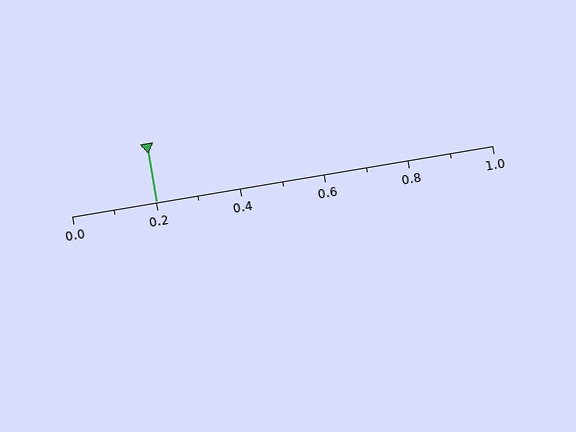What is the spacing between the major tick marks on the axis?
The major ticks are spaced 0.2 apart.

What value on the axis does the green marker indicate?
The marker indicates approximately 0.2.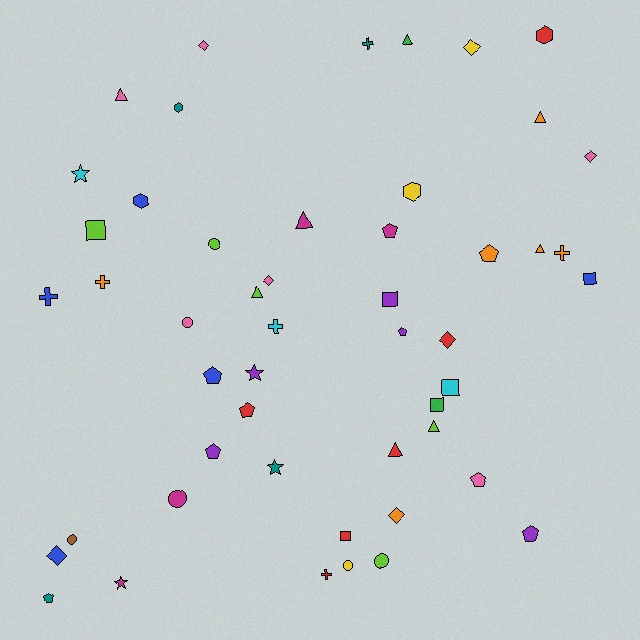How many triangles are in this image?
There are 8 triangles.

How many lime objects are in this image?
There are 5 lime objects.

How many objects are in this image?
There are 50 objects.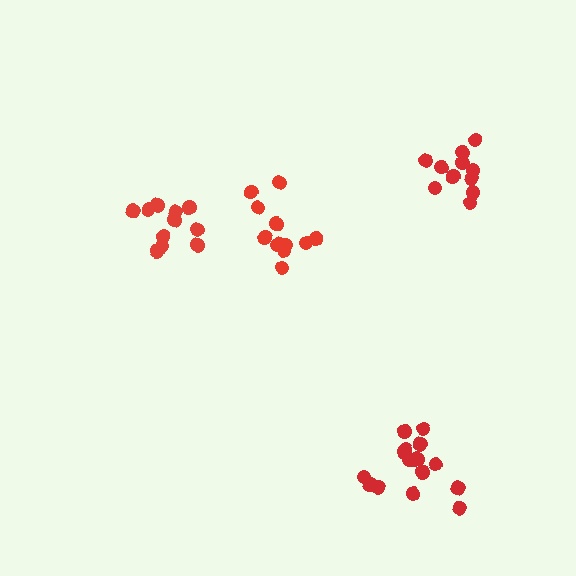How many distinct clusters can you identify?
There are 4 distinct clusters.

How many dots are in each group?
Group 1: 11 dots, Group 2: 11 dots, Group 3: 12 dots, Group 4: 16 dots (50 total).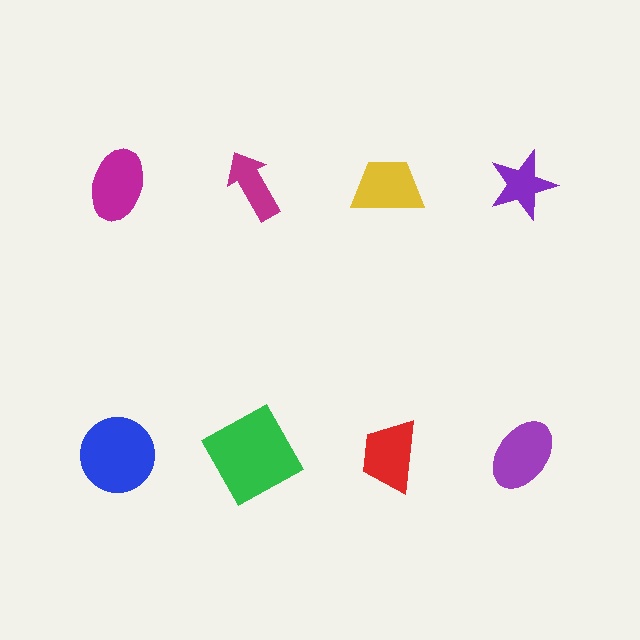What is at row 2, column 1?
A blue circle.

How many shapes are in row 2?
4 shapes.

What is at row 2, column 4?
A purple ellipse.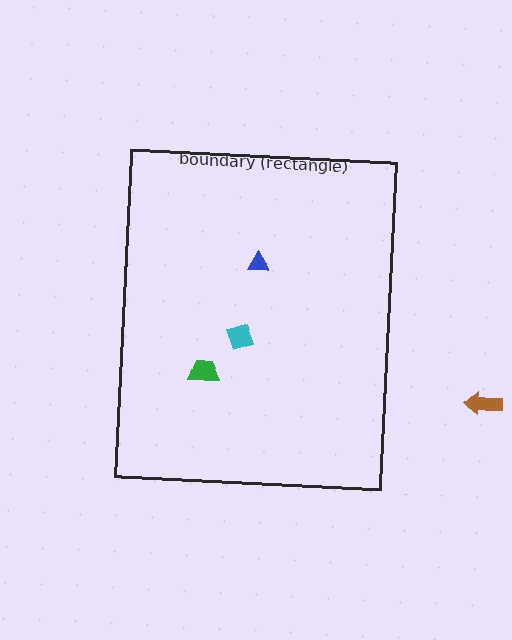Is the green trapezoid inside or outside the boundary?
Inside.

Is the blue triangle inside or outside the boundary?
Inside.